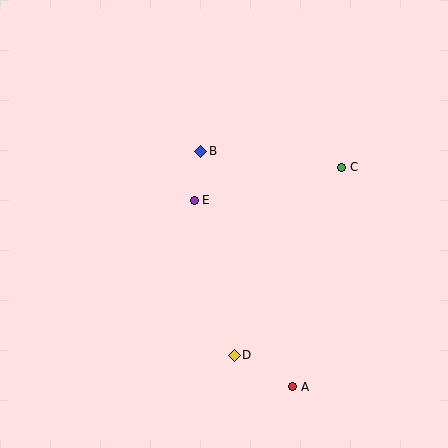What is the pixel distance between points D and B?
The distance between D and B is 207 pixels.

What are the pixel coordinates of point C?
Point C is at (342, 167).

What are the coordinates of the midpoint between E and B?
The midpoint between E and B is at (198, 176).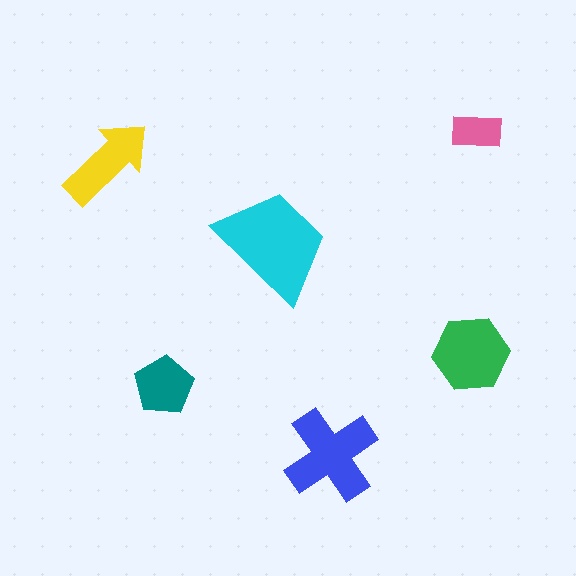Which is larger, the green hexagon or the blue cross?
The blue cross.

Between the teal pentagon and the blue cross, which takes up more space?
The blue cross.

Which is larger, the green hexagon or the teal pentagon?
The green hexagon.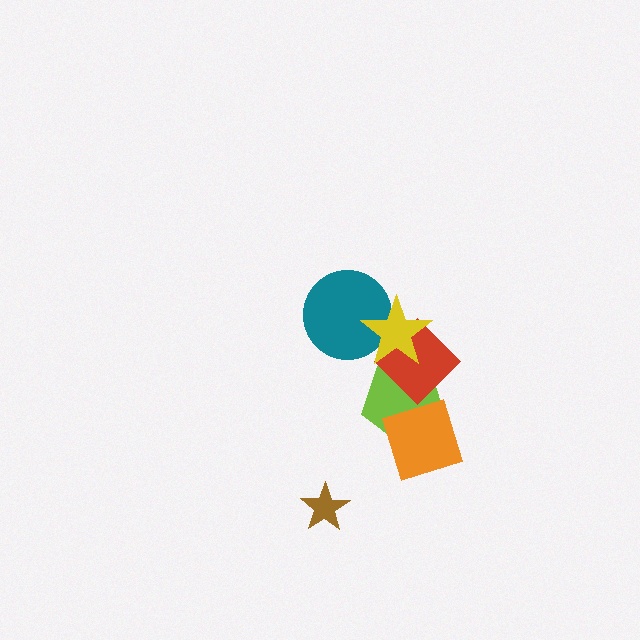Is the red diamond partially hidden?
Yes, it is partially covered by another shape.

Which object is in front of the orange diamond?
The red diamond is in front of the orange diamond.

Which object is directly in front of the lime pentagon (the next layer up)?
The orange diamond is directly in front of the lime pentagon.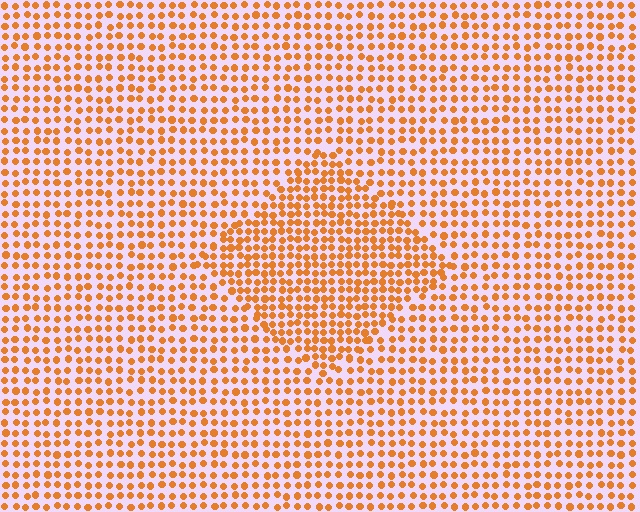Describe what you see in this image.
The image contains small orange elements arranged at two different densities. A diamond-shaped region is visible where the elements are more densely packed than the surrounding area.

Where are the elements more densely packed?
The elements are more densely packed inside the diamond boundary.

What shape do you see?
I see a diamond.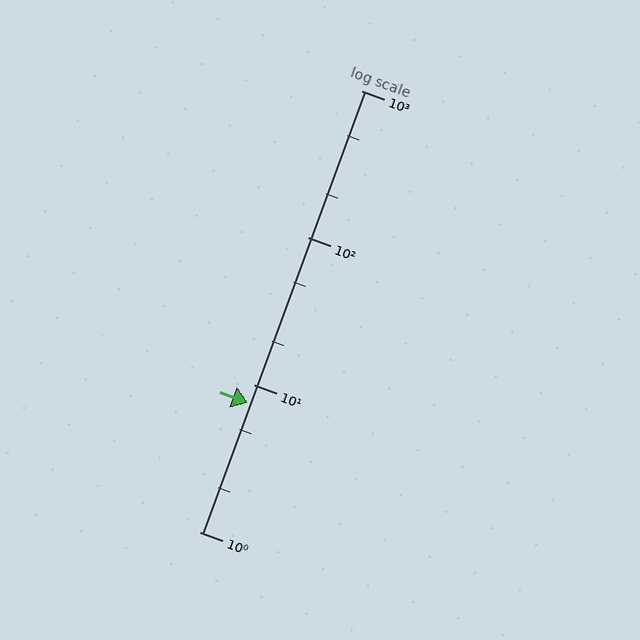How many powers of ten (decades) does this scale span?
The scale spans 3 decades, from 1 to 1000.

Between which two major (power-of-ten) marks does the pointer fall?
The pointer is between 1 and 10.